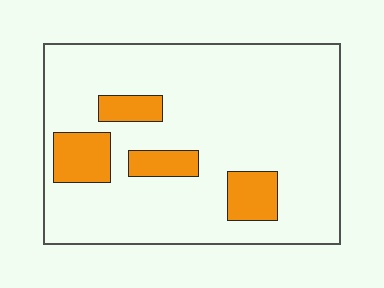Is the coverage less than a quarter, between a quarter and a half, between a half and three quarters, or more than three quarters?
Less than a quarter.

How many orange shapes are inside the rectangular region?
4.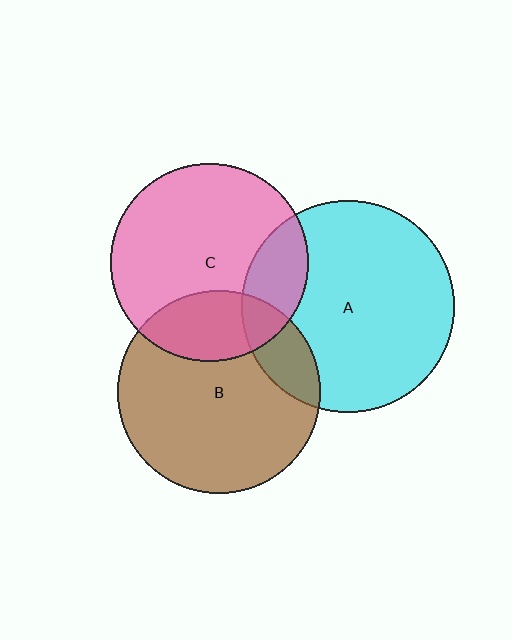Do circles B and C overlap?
Yes.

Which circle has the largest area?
Circle A (cyan).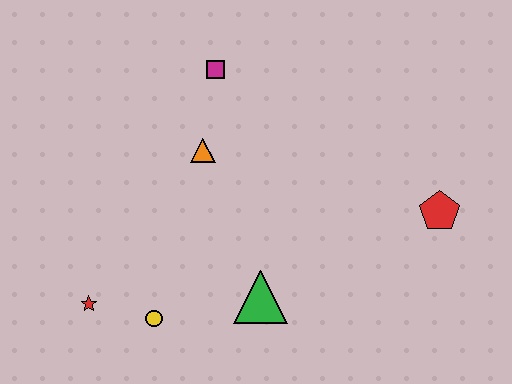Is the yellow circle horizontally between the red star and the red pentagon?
Yes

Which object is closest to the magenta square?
The orange triangle is closest to the magenta square.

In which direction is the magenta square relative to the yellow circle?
The magenta square is above the yellow circle.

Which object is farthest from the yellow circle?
The red pentagon is farthest from the yellow circle.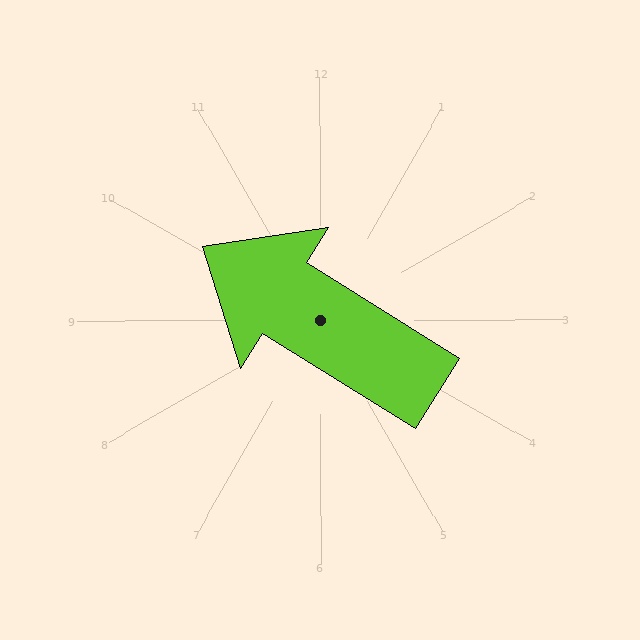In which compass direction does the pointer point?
Northwest.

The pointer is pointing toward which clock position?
Roughly 10 o'clock.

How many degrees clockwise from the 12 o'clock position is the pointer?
Approximately 302 degrees.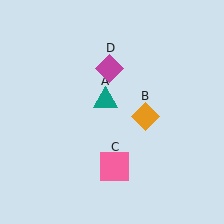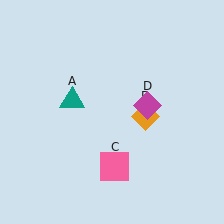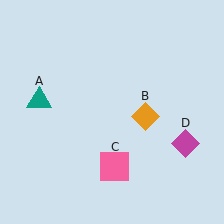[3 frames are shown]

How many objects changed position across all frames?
2 objects changed position: teal triangle (object A), magenta diamond (object D).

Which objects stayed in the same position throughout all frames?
Orange diamond (object B) and pink square (object C) remained stationary.